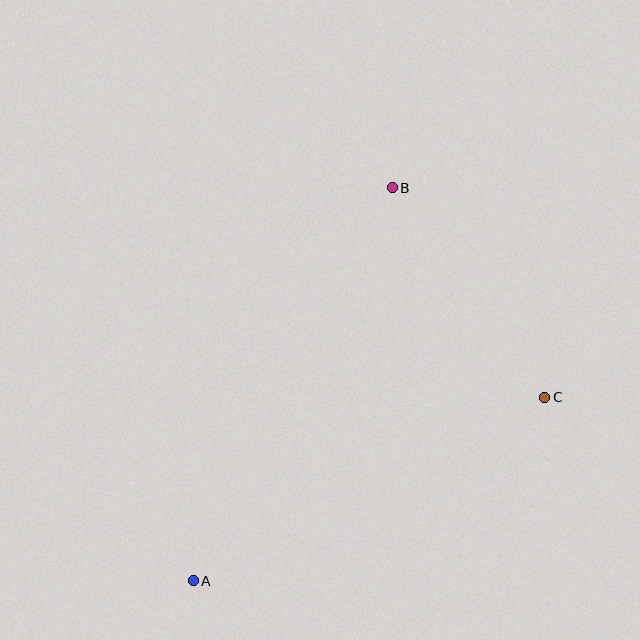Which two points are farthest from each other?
Points A and B are farthest from each other.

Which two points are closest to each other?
Points B and C are closest to each other.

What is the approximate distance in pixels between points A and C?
The distance between A and C is approximately 396 pixels.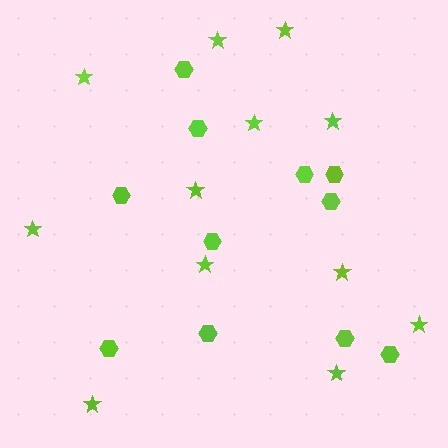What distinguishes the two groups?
There are 2 groups: one group of hexagons (11) and one group of stars (12).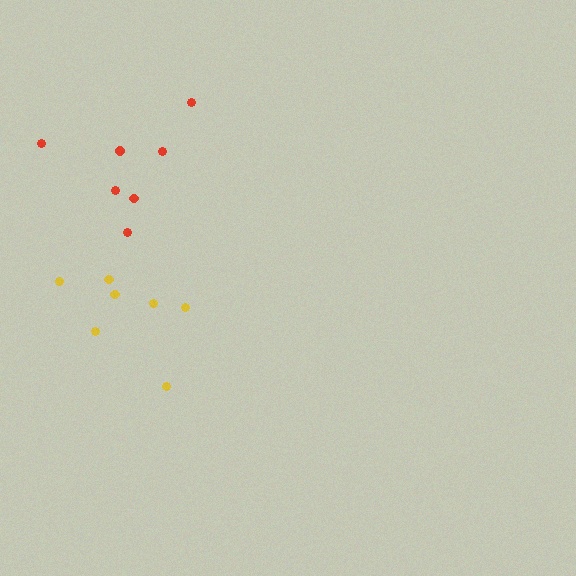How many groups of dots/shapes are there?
There are 2 groups.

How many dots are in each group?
Group 1: 7 dots, Group 2: 7 dots (14 total).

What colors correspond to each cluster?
The clusters are colored: red, yellow.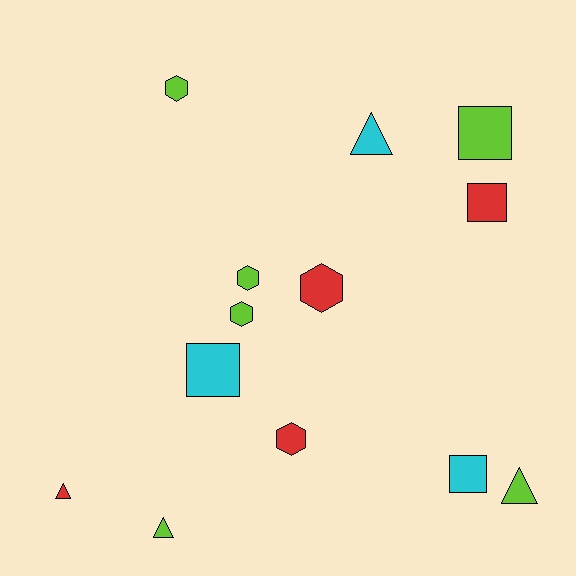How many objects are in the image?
There are 13 objects.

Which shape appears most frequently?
Hexagon, with 5 objects.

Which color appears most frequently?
Lime, with 6 objects.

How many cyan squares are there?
There are 2 cyan squares.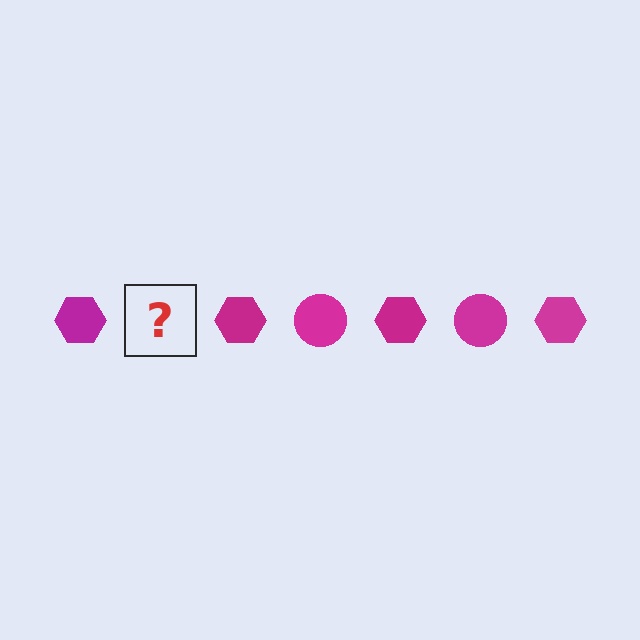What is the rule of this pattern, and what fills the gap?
The rule is that the pattern cycles through hexagon, circle shapes in magenta. The gap should be filled with a magenta circle.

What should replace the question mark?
The question mark should be replaced with a magenta circle.